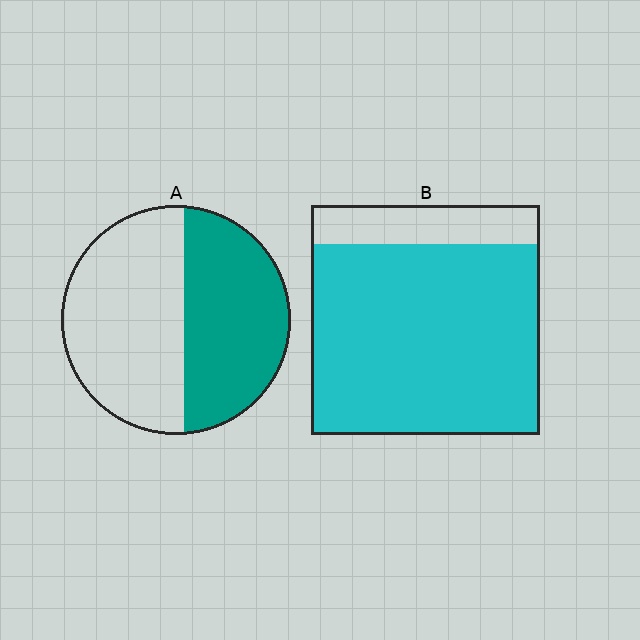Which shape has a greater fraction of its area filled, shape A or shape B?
Shape B.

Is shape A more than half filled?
No.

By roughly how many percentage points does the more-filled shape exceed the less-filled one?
By roughly 35 percentage points (B over A).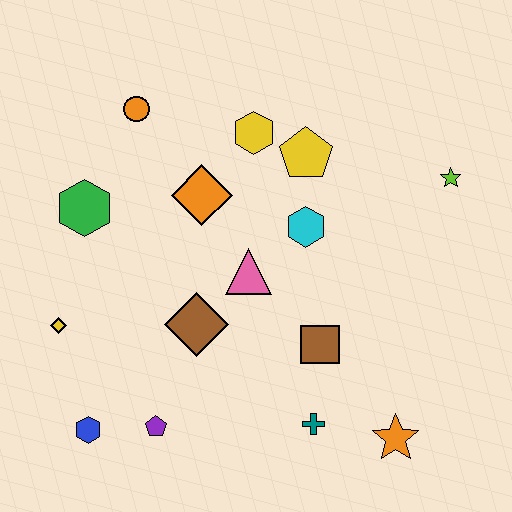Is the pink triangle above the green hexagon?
No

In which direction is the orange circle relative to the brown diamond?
The orange circle is above the brown diamond.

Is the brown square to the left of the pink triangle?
No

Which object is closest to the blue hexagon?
The purple pentagon is closest to the blue hexagon.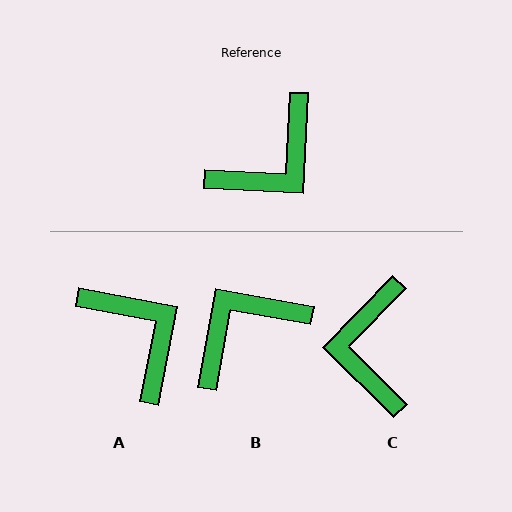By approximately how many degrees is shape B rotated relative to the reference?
Approximately 173 degrees counter-clockwise.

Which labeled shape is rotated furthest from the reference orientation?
B, about 173 degrees away.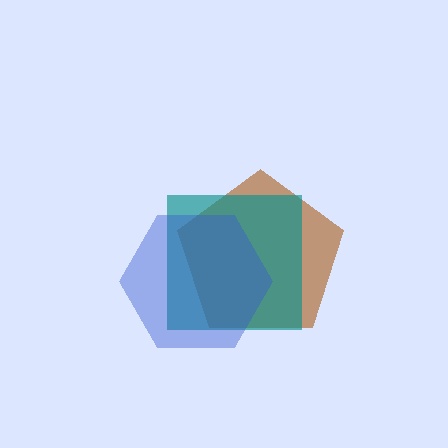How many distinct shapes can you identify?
There are 3 distinct shapes: a brown pentagon, a teal square, a blue hexagon.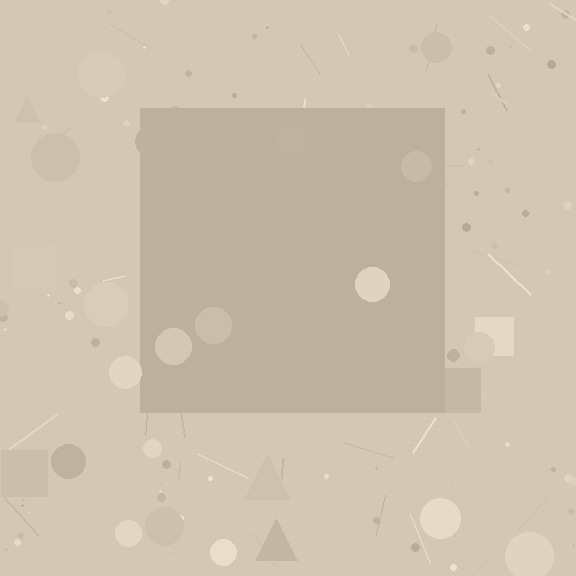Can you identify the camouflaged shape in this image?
The camouflaged shape is a square.